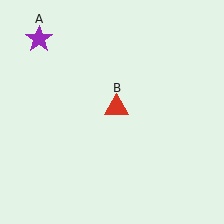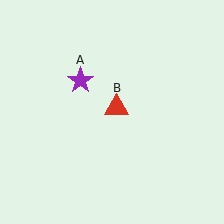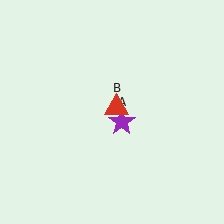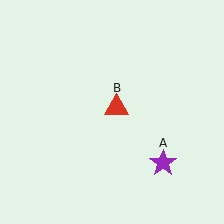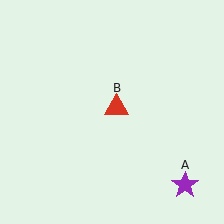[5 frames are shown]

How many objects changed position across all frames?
1 object changed position: purple star (object A).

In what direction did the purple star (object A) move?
The purple star (object A) moved down and to the right.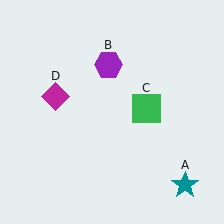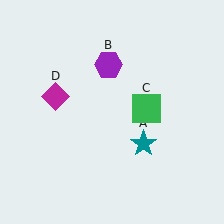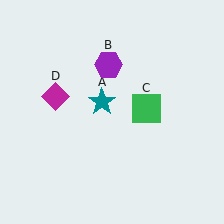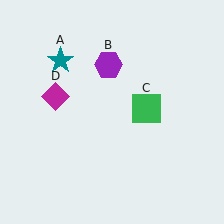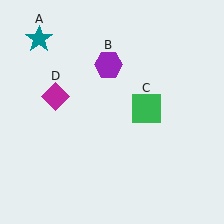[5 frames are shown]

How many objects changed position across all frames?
1 object changed position: teal star (object A).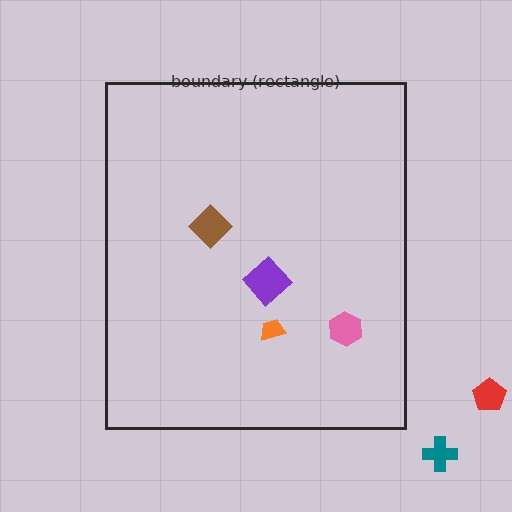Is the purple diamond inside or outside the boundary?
Inside.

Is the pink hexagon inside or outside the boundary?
Inside.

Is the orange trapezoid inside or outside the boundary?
Inside.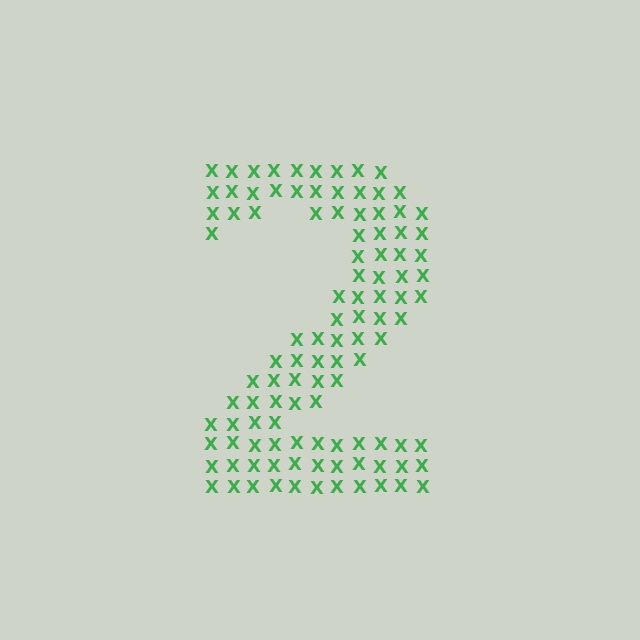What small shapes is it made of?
It is made of small letter X's.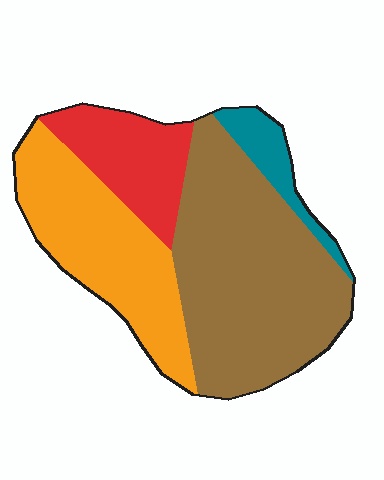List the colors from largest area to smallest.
From largest to smallest: brown, orange, red, teal.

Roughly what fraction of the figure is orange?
Orange covers roughly 30% of the figure.